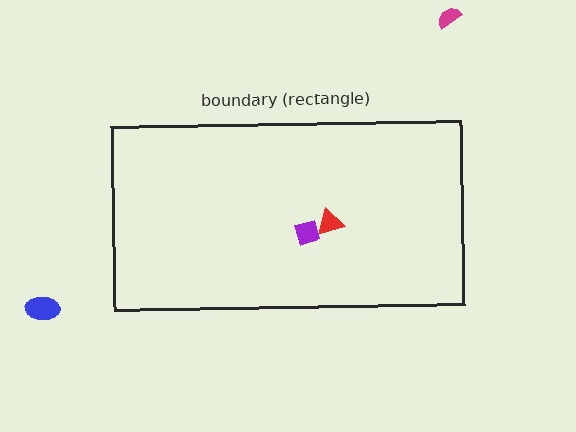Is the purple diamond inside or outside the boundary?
Inside.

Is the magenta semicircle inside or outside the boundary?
Outside.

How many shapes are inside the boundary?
2 inside, 2 outside.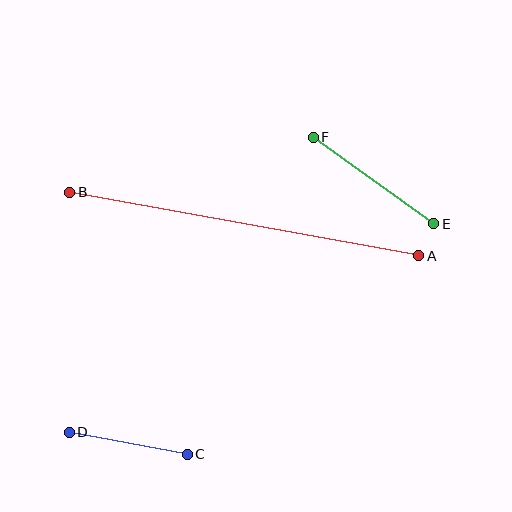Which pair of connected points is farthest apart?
Points A and B are farthest apart.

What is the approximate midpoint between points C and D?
The midpoint is at approximately (128, 443) pixels.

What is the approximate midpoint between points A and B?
The midpoint is at approximately (244, 224) pixels.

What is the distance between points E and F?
The distance is approximately 148 pixels.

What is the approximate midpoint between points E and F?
The midpoint is at approximately (374, 180) pixels.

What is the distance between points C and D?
The distance is approximately 120 pixels.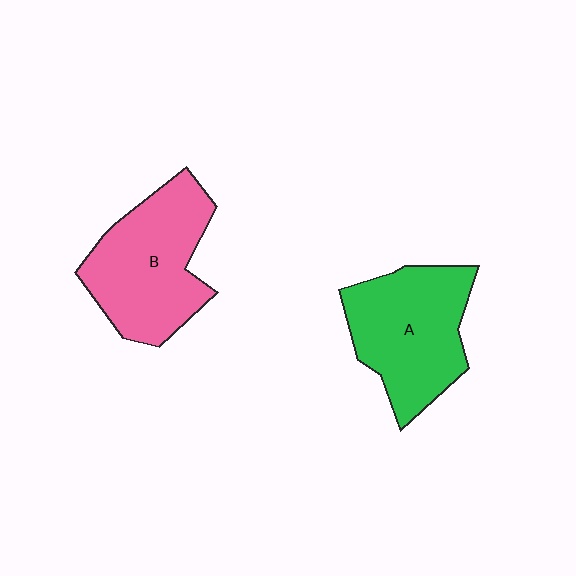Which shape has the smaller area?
Shape A (green).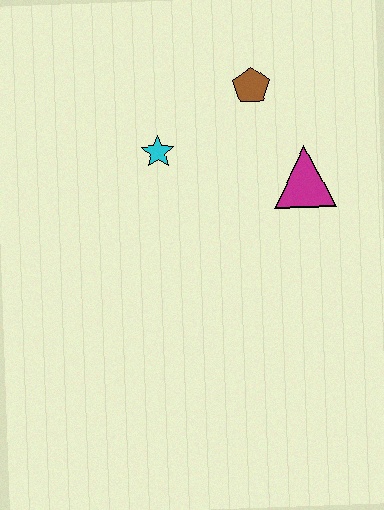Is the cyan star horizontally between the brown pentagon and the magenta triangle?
No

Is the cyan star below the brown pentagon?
Yes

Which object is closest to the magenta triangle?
The brown pentagon is closest to the magenta triangle.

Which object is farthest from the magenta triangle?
The cyan star is farthest from the magenta triangle.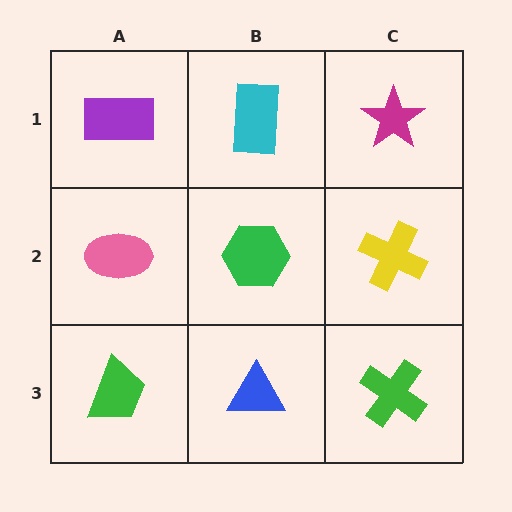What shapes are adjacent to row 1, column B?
A green hexagon (row 2, column B), a purple rectangle (row 1, column A), a magenta star (row 1, column C).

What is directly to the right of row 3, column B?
A green cross.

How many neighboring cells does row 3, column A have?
2.